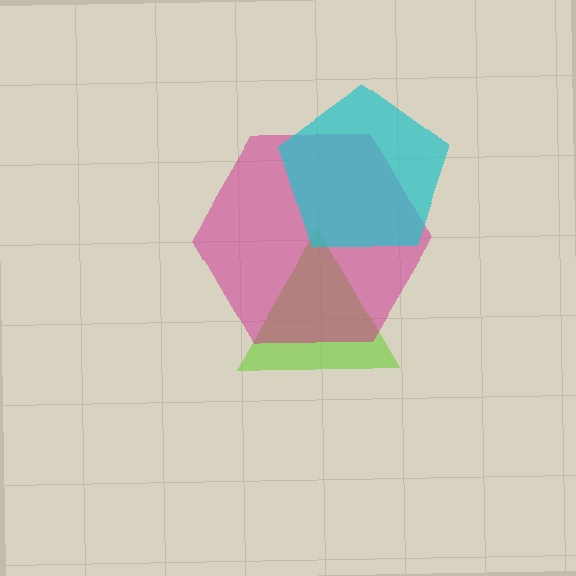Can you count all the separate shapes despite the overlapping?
Yes, there are 3 separate shapes.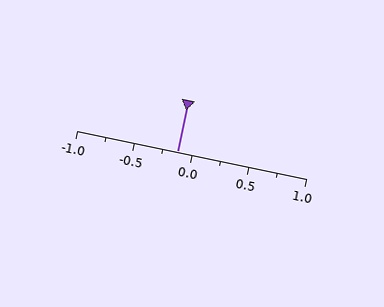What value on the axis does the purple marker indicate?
The marker indicates approximately -0.12.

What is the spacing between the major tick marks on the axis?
The major ticks are spaced 0.5 apart.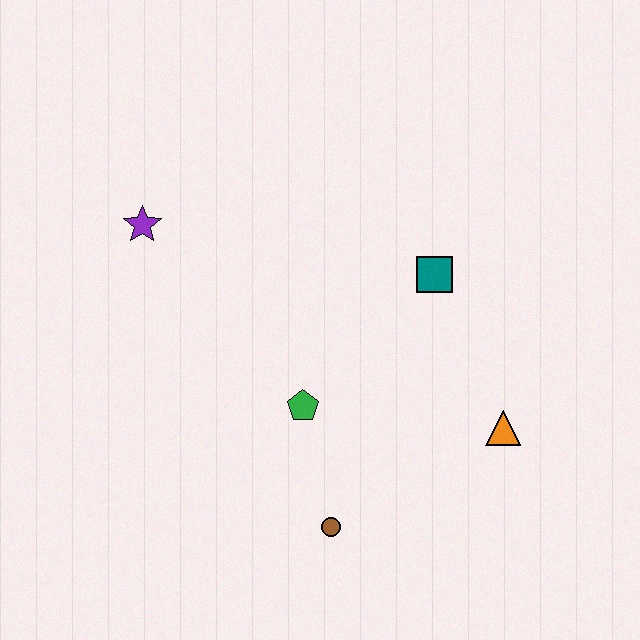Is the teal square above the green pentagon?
Yes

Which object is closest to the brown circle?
The green pentagon is closest to the brown circle.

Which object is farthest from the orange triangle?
The purple star is farthest from the orange triangle.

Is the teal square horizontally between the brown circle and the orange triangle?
Yes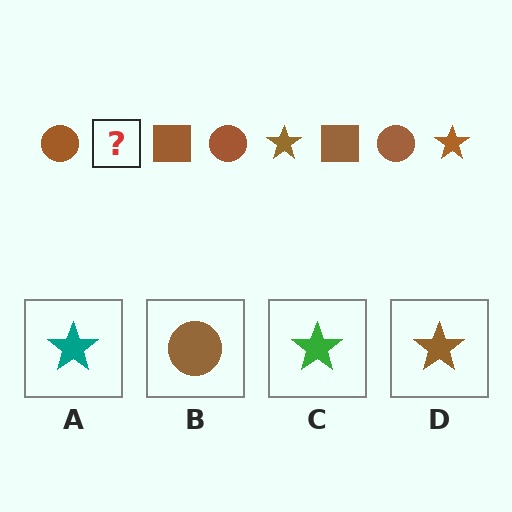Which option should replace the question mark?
Option D.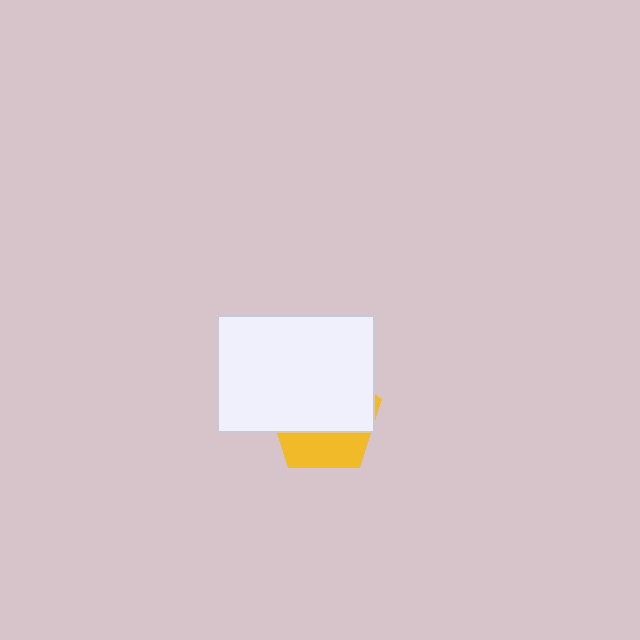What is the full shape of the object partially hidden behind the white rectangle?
The partially hidden object is a yellow pentagon.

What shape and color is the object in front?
The object in front is a white rectangle.